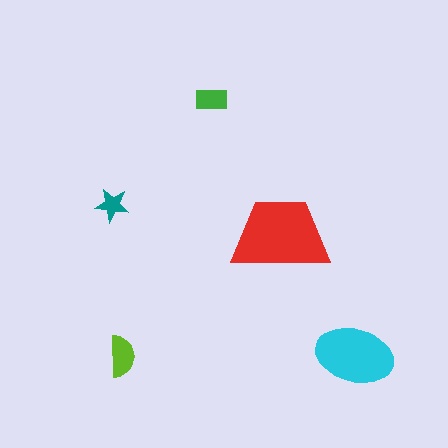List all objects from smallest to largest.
The teal star, the green rectangle, the lime semicircle, the cyan ellipse, the red trapezoid.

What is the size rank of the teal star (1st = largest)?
5th.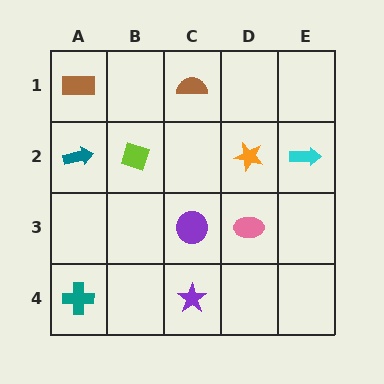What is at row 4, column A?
A teal cross.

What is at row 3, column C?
A purple circle.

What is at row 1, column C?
A brown semicircle.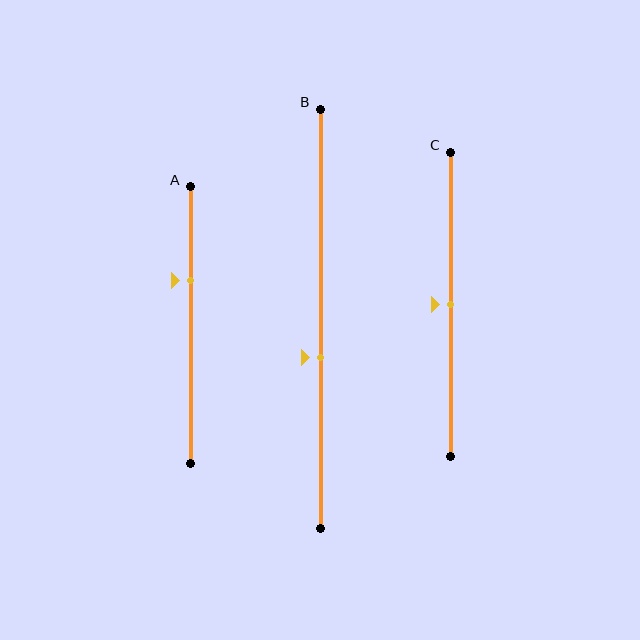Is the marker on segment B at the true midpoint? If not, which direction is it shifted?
No, the marker on segment B is shifted downward by about 9% of the segment length.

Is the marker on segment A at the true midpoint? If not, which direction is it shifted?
No, the marker on segment A is shifted upward by about 16% of the segment length.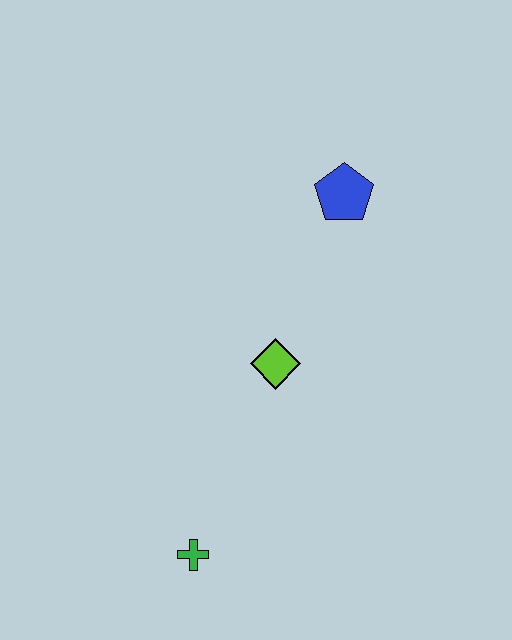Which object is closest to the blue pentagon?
The lime diamond is closest to the blue pentagon.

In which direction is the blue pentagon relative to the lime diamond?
The blue pentagon is above the lime diamond.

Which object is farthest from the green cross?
The blue pentagon is farthest from the green cross.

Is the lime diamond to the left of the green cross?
No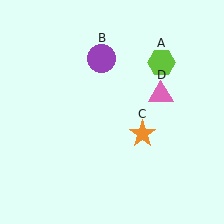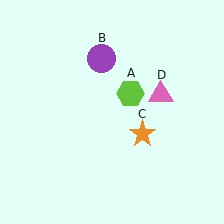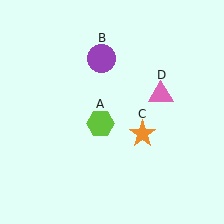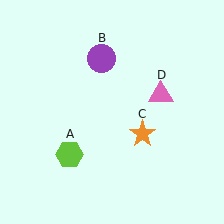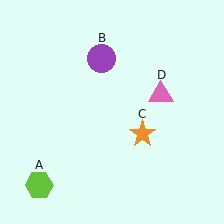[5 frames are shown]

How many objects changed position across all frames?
1 object changed position: lime hexagon (object A).